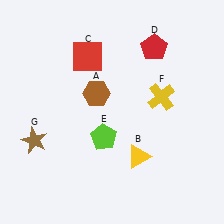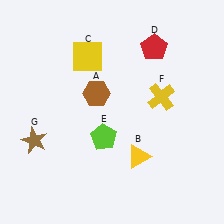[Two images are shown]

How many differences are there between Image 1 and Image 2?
There is 1 difference between the two images.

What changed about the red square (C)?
In Image 1, C is red. In Image 2, it changed to yellow.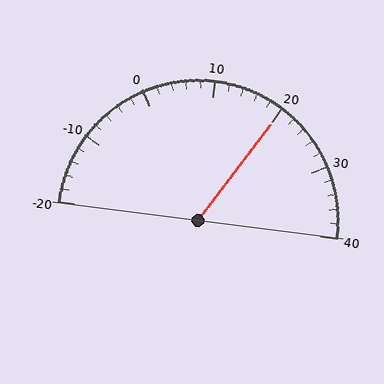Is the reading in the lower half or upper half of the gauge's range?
The reading is in the upper half of the range (-20 to 40).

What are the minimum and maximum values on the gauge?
The gauge ranges from -20 to 40.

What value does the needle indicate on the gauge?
The needle indicates approximately 20.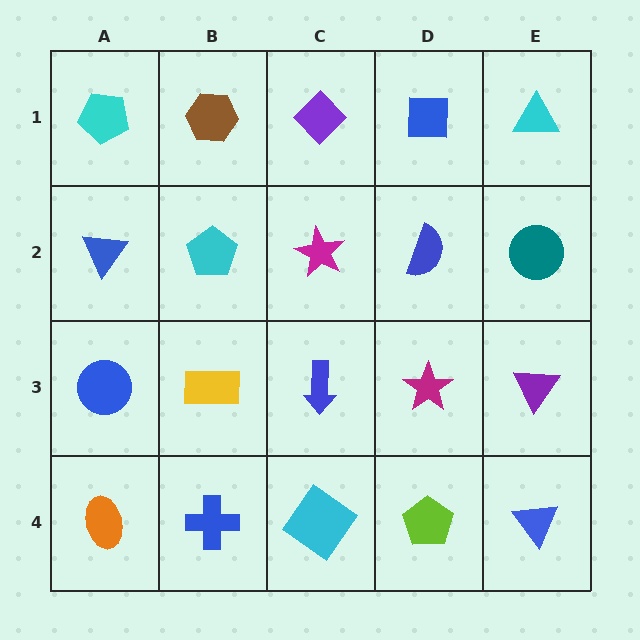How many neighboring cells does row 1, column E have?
2.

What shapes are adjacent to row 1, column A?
A blue triangle (row 2, column A), a brown hexagon (row 1, column B).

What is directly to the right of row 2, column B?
A magenta star.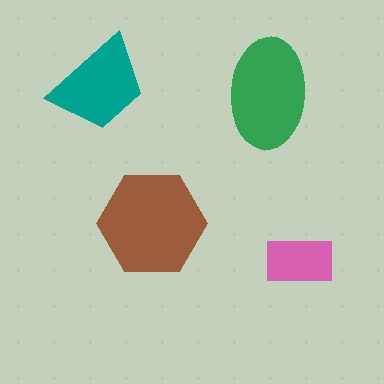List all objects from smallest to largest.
The pink rectangle, the teal trapezoid, the green ellipse, the brown hexagon.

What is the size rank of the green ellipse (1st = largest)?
2nd.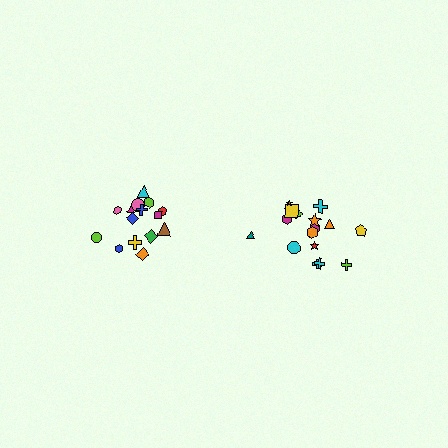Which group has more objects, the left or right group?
The right group.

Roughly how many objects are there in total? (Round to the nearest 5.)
Roughly 35 objects in total.